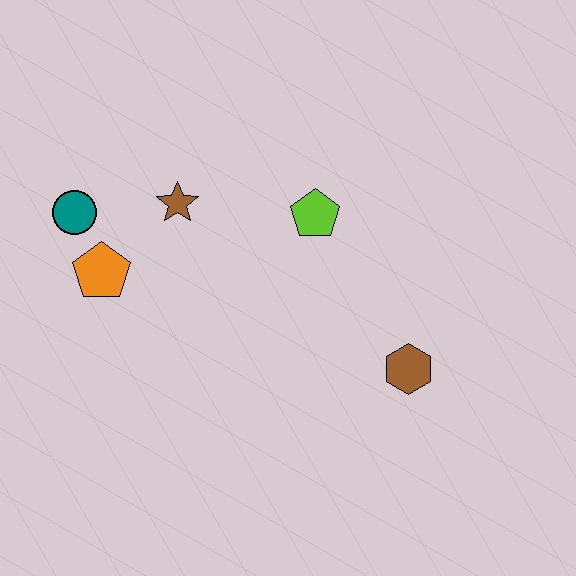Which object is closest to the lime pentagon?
The brown star is closest to the lime pentagon.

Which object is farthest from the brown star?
The brown hexagon is farthest from the brown star.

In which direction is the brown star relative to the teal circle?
The brown star is to the right of the teal circle.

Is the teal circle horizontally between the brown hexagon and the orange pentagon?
No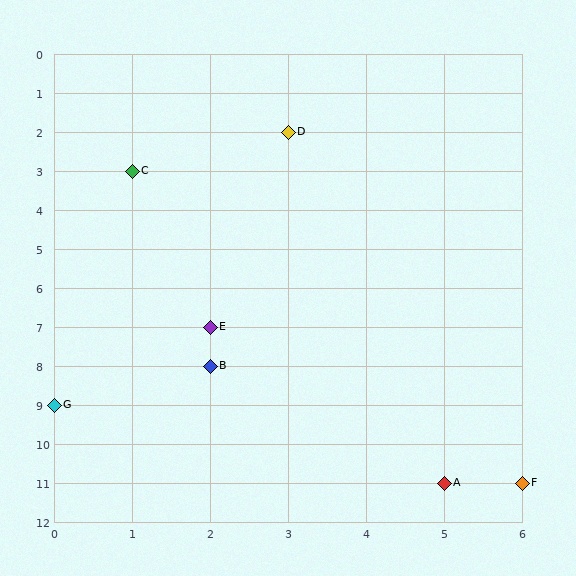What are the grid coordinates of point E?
Point E is at grid coordinates (2, 7).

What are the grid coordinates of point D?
Point D is at grid coordinates (3, 2).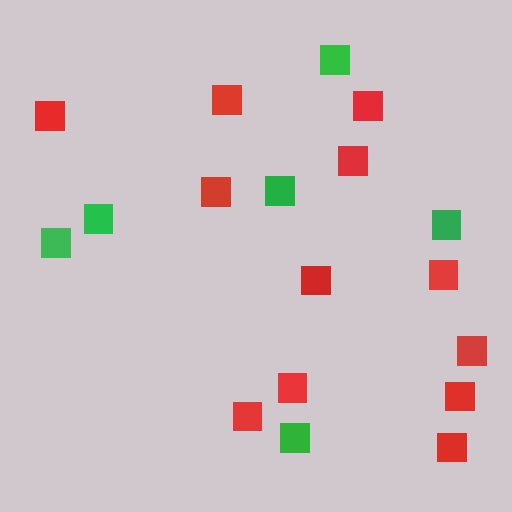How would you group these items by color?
There are 2 groups: one group of green squares (6) and one group of red squares (12).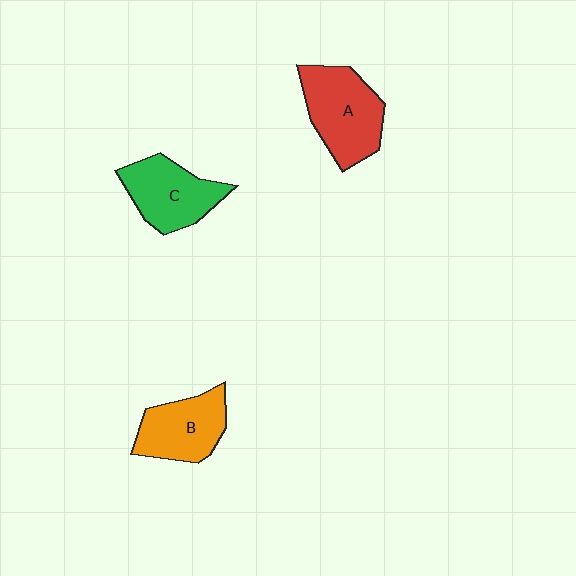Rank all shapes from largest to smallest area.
From largest to smallest: A (red), C (green), B (orange).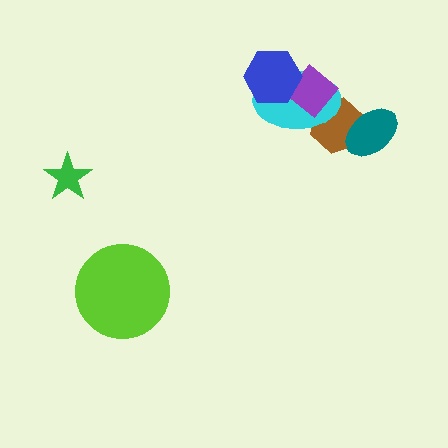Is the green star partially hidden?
No, no other shape covers it.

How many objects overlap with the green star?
0 objects overlap with the green star.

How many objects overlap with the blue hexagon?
2 objects overlap with the blue hexagon.